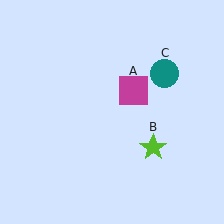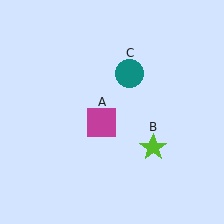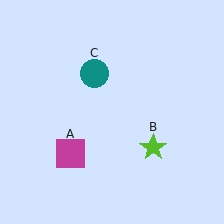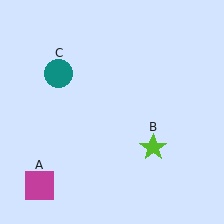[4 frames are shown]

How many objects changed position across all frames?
2 objects changed position: magenta square (object A), teal circle (object C).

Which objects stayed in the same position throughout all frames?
Lime star (object B) remained stationary.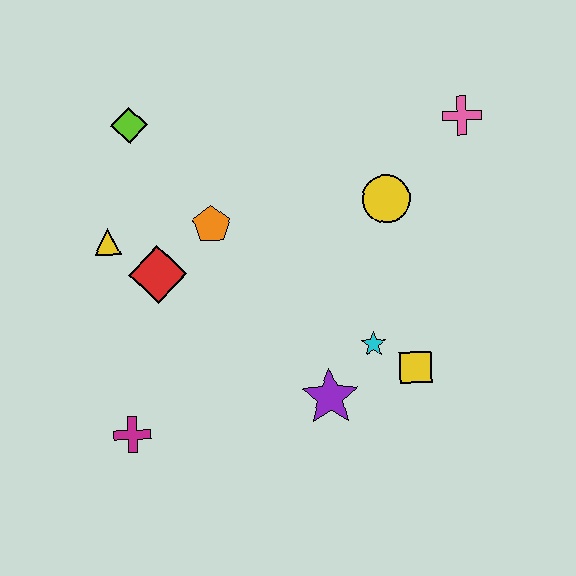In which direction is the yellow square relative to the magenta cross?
The yellow square is to the right of the magenta cross.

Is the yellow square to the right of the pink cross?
No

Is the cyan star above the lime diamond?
No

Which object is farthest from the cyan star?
The lime diamond is farthest from the cyan star.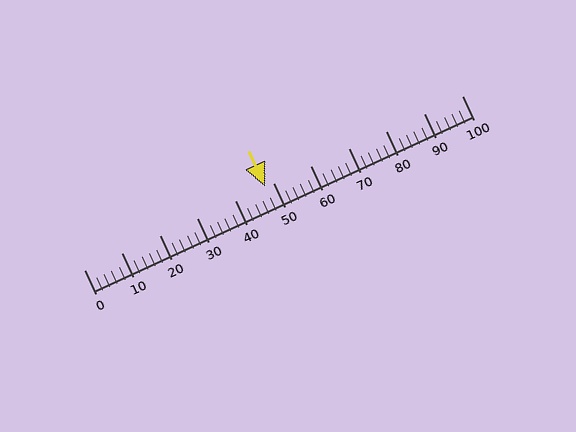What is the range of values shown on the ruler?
The ruler shows values from 0 to 100.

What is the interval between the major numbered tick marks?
The major tick marks are spaced 10 units apart.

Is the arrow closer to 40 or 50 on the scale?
The arrow is closer to 50.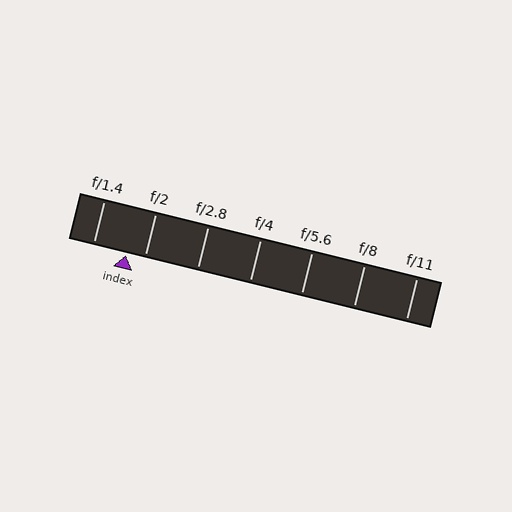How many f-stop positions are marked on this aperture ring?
There are 7 f-stop positions marked.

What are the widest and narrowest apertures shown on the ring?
The widest aperture shown is f/1.4 and the narrowest is f/11.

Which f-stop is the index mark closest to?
The index mark is closest to f/2.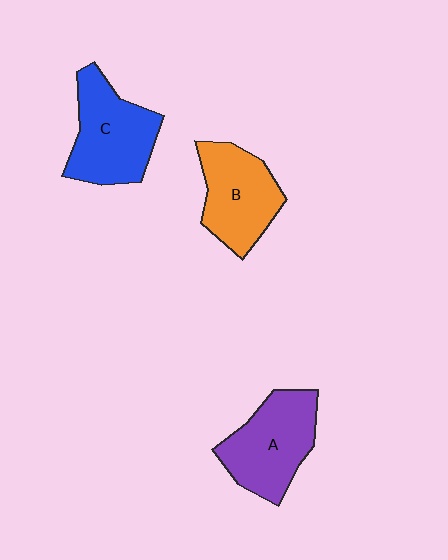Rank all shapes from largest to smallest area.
From largest to smallest: C (blue), A (purple), B (orange).